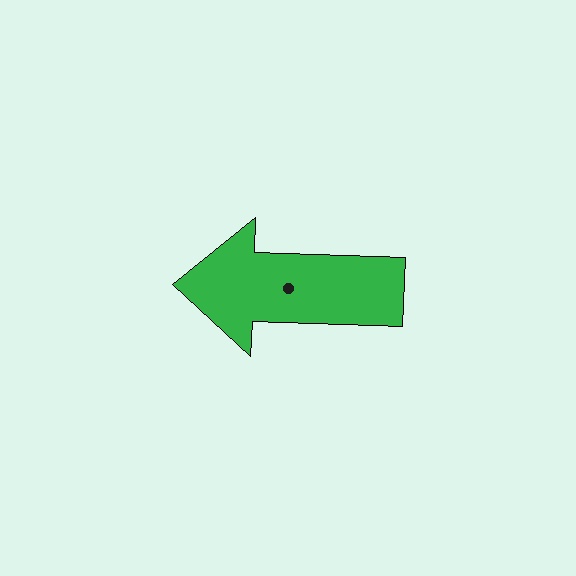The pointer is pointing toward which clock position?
Roughly 9 o'clock.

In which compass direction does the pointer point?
West.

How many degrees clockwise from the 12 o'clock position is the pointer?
Approximately 272 degrees.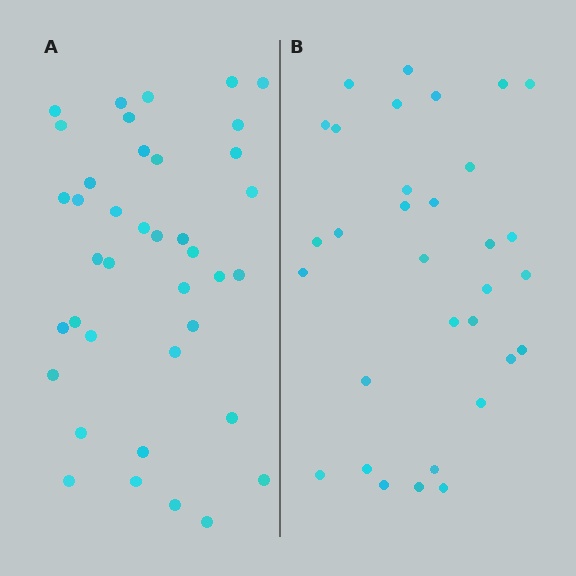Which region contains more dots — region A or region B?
Region A (the left region) has more dots.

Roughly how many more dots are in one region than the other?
Region A has roughly 8 or so more dots than region B.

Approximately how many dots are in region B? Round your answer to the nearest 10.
About 30 dots. (The exact count is 32, which rounds to 30.)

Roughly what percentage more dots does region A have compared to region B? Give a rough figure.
About 20% more.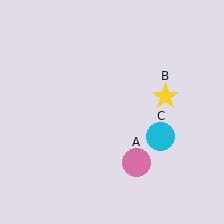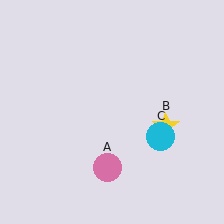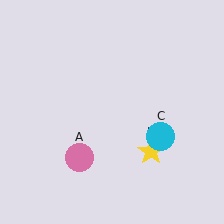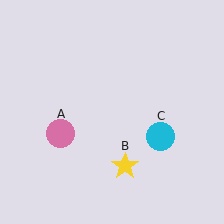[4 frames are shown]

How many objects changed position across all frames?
2 objects changed position: pink circle (object A), yellow star (object B).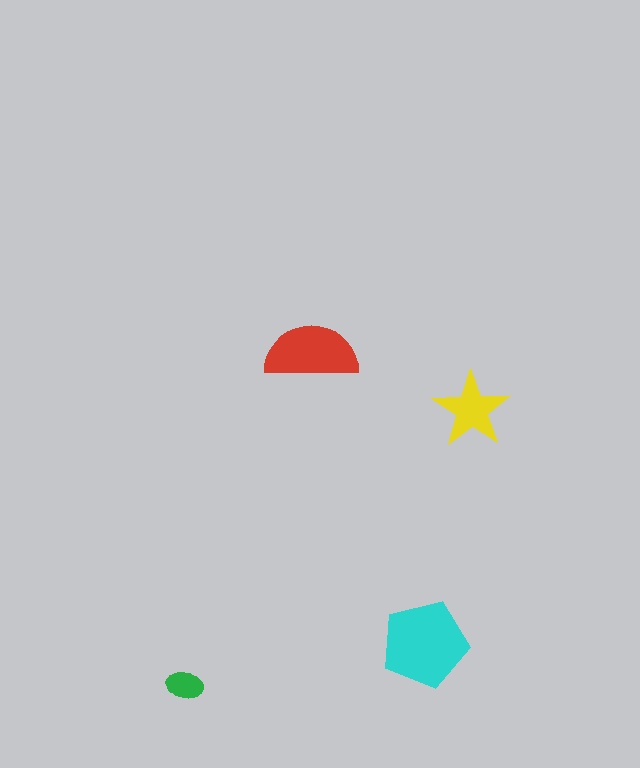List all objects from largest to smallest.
The cyan pentagon, the red semicircle, the yellow star, the green ellipse.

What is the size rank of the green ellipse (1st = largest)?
4th.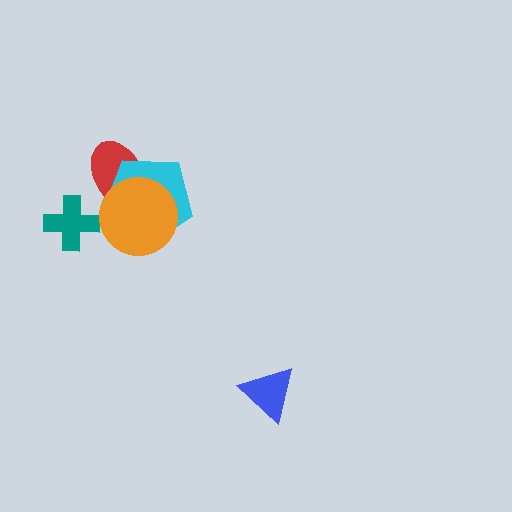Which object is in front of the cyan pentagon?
The orange circle is in front of the cyan pentagon.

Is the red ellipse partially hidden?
Yes, it is partially covered by another shape.